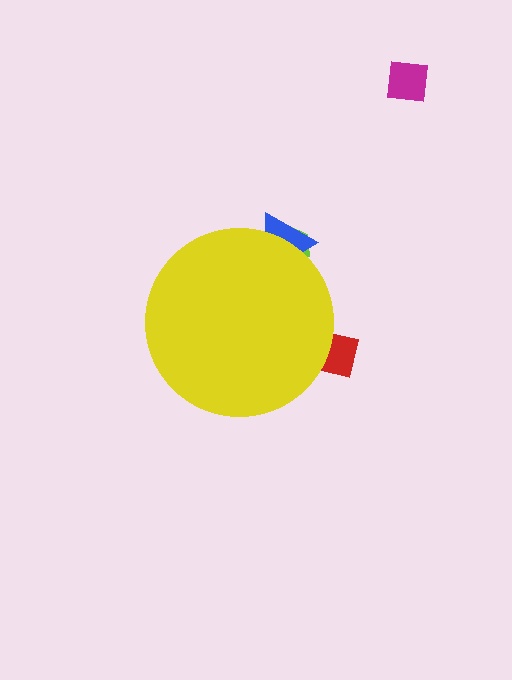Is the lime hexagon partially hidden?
Yes, the lime hexagon is partially hidden behind the yellow circle.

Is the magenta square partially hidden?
No, the magenta square is fully visible.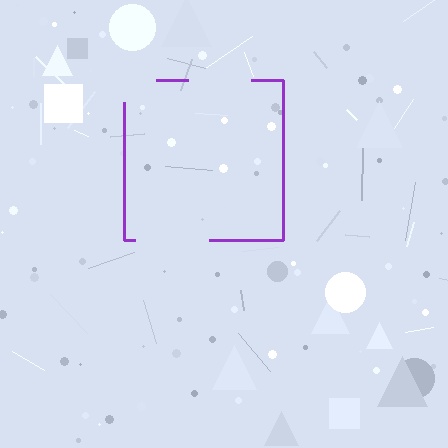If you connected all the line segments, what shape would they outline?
They would outline a square.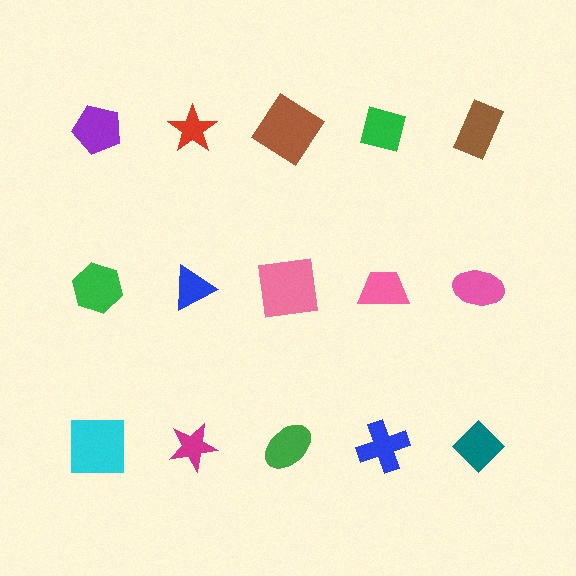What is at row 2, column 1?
A green hexagon.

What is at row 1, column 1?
A purple pentagon.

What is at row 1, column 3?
A brown diamond.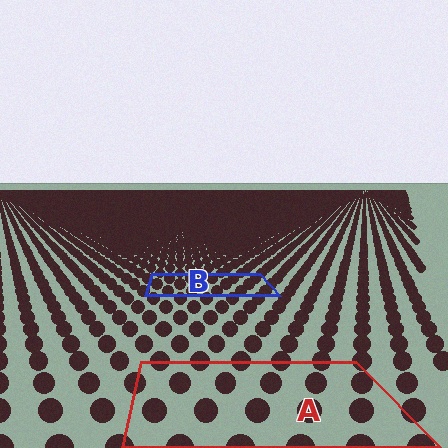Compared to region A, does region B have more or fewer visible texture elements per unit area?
Region B has more texture elements per unit area — they are packed more densely because it is farther away.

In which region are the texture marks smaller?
The texture marks are smaller in region B, because it is farther away.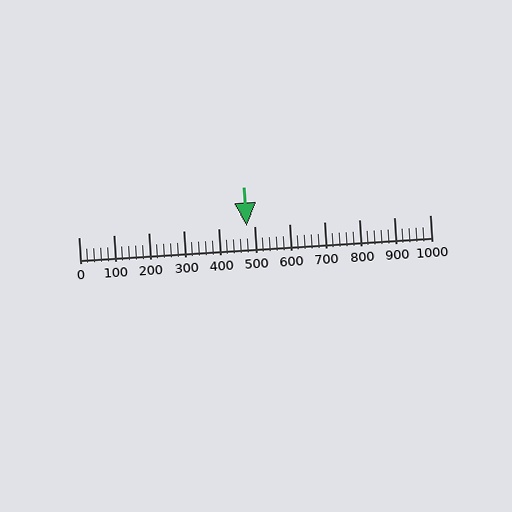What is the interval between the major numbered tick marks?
The major tick marks are spaced 100 units apart.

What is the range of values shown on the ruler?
The ruler shows values from 0 to 1000.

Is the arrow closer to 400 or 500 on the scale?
The arrow is closer to 500.